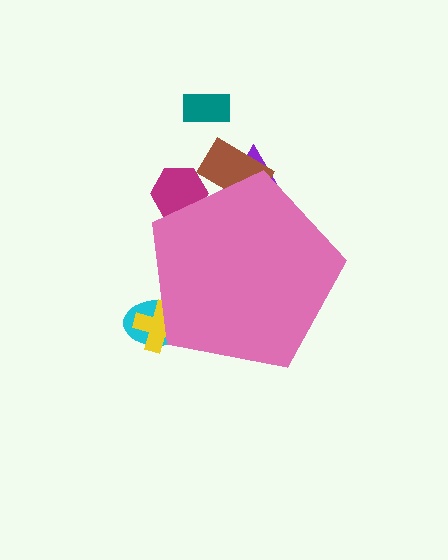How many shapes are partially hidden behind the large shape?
5 shapes are partially hidden.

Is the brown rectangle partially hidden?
Yes, the brown rectangle is partially hidden behind the pink pentagon.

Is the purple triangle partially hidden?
Yes, the purple triangle is partially hidden behind the pink pentagon.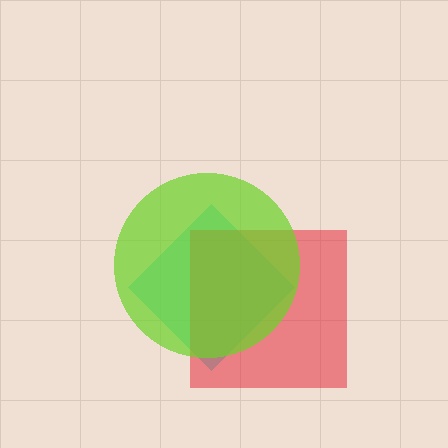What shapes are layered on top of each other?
The layered shapes are: a cyan diamond, a red square, a lime circle.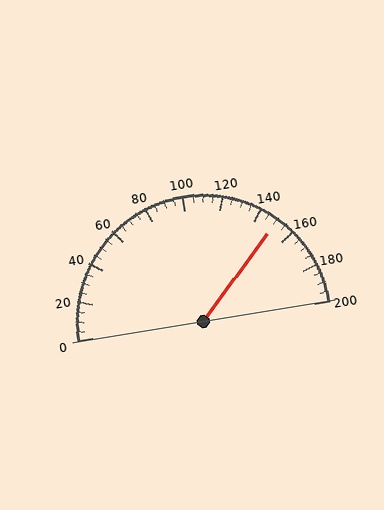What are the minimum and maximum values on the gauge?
The gauge ranges from 0 to 200.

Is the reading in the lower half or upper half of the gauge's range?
The reading is in the upper half of the range (0 to 200).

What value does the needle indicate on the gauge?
The needle indicates approximately 150.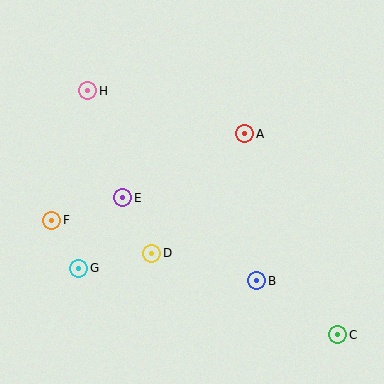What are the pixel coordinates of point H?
Point H is at (88, 91).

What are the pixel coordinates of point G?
Point G is at (79, 268).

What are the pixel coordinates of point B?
Point B is at (257, 281).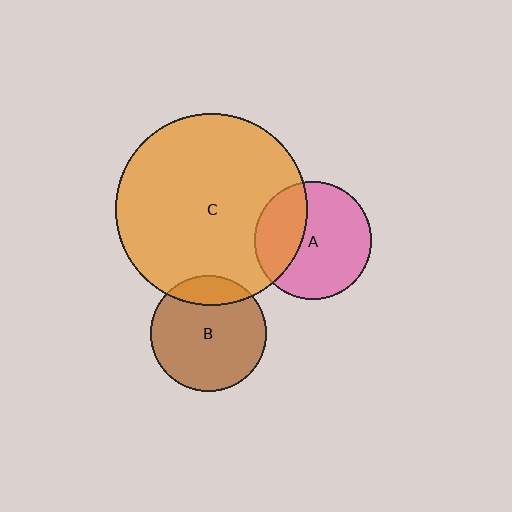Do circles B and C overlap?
Yes.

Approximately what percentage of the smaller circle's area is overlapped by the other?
Approximately 15%.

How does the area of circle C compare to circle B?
Approximately 2.7 times.